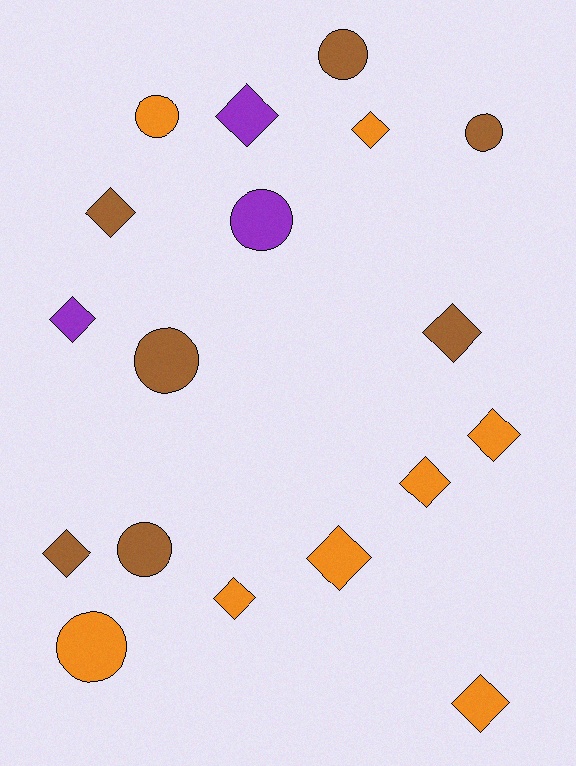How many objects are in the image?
There are 18 objects.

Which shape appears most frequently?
Diamond, with 11 objects.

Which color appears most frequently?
Orange, with 8 objects.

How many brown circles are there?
There are 4 brown circles.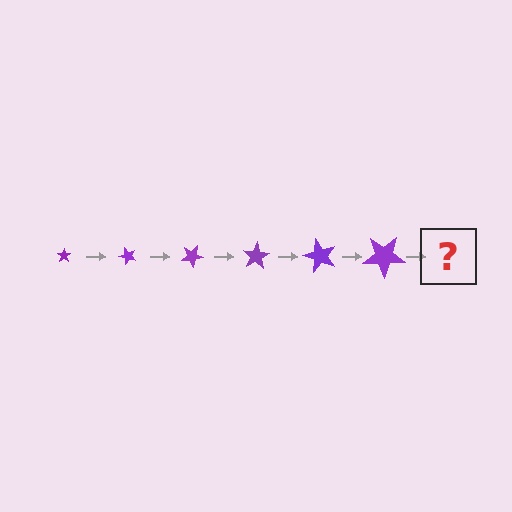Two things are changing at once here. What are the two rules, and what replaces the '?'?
The two rules are that the star grows larger each step and it rotates 50 degrees each step. The '?' should be a star, larger than the previous one and rotated 300 degrees from the start.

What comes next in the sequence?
The next element should be a star, larger than the previous one and rotated 300 degrees from the start.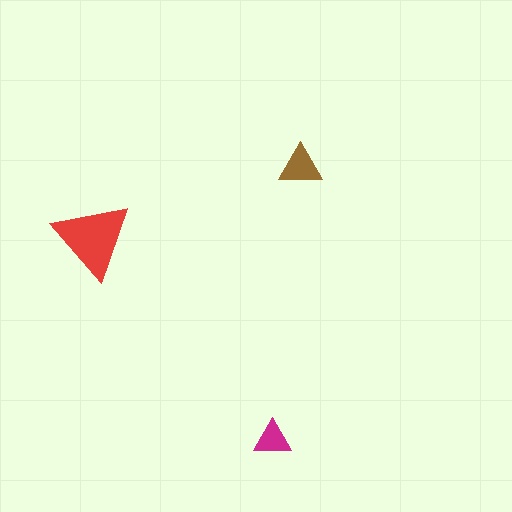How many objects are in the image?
There are 3 objects in the image.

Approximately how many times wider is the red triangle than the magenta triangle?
About 2 times wider.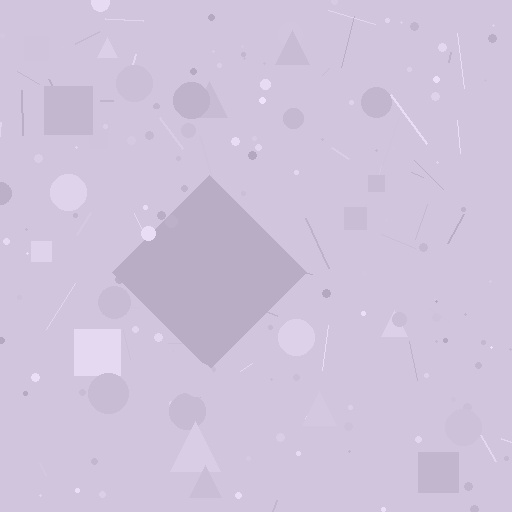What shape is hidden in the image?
A diamond is hidden in the image.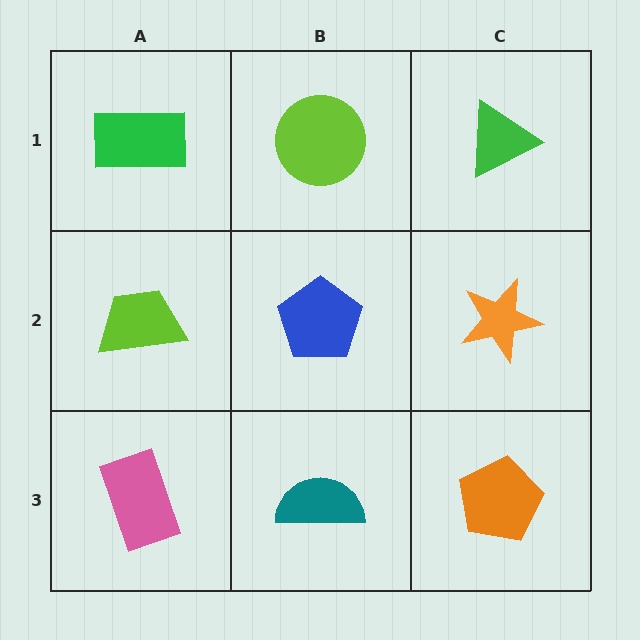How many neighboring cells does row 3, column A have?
2.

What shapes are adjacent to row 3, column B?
A blue pentagon (row 2, column B), a pink rectangle (row 3, column A), an orange pentagon (row 3, column C).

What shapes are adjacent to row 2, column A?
A green rectangle (row 1, column A), a pink rectangle (row 3, column A), a blue pentagon (row 2, column B).